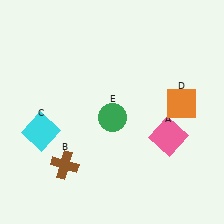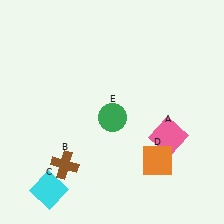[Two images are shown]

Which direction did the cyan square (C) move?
The cyan square (C) moved down.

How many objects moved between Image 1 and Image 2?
2 objects moved between the two images.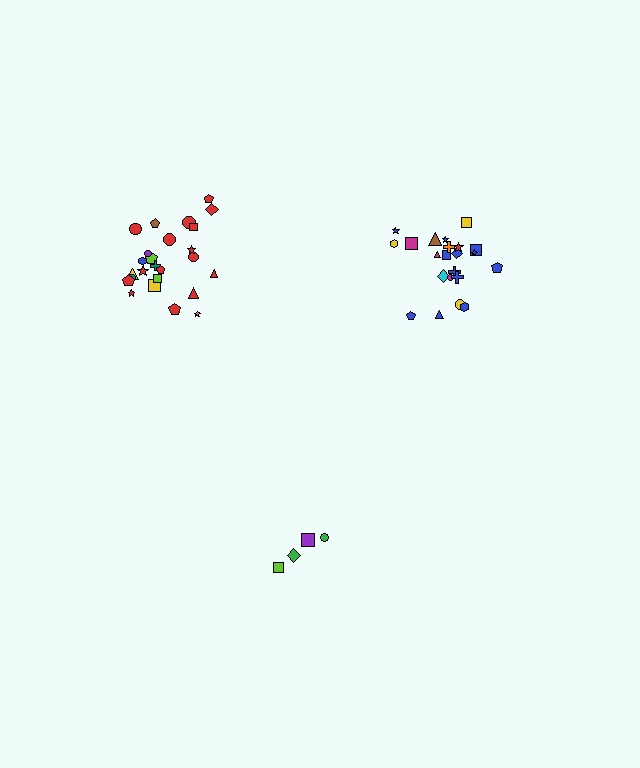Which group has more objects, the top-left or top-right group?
The top-left group.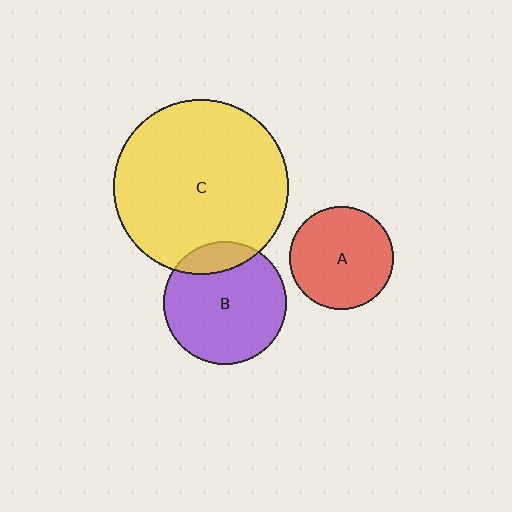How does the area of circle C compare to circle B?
Approximately 2.0 times.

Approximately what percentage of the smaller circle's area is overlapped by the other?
Approximately 15%.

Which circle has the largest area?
Circle C (yellow).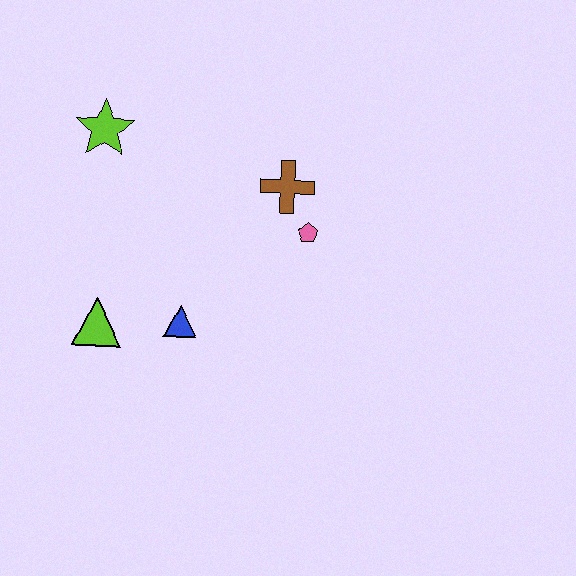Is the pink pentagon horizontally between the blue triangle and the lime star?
No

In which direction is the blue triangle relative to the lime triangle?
The blue triangle is to the right of the lime triangle.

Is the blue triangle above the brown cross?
No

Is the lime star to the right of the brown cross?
No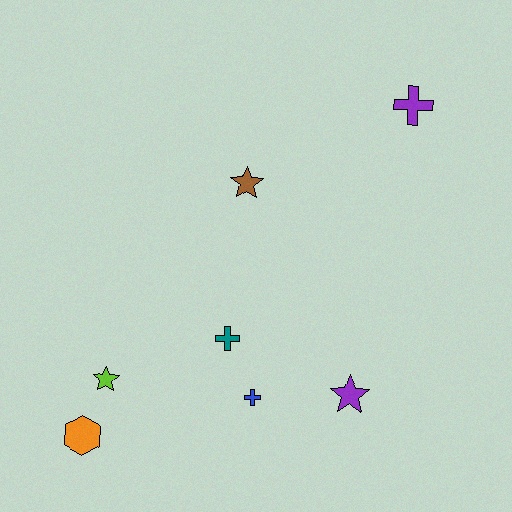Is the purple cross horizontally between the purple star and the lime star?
No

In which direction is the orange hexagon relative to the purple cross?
The orange hexagon is below the purple cross.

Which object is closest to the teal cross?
The blue cross is closest to the teal cross.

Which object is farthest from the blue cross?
The purple cross is farthest from the blue cross.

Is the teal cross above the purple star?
Yes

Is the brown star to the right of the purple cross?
No